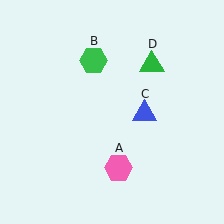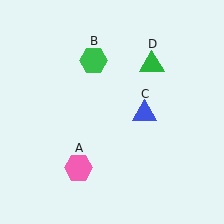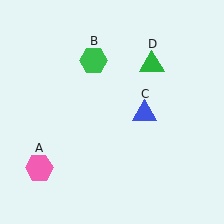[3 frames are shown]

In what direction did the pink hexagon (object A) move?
The pink hexagon (object A) moved left.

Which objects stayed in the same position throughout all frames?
Green hexagon (object B) and blue triangle (object C) and green triangle (object D) remained stationary.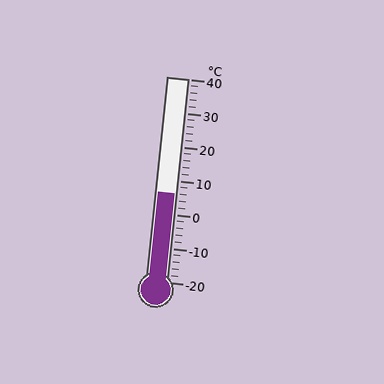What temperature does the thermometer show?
The thermometer shows approximately 6°C.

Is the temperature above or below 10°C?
The temperature is below 10°C.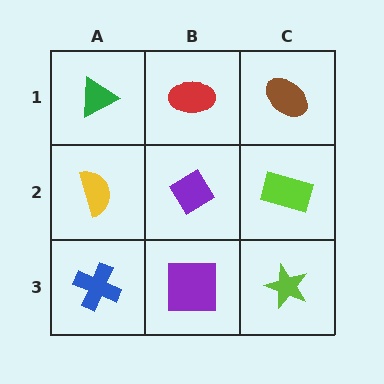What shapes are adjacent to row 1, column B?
A purple diamond (row 2, column B), a green triangle (row 1, column A), a brown ellipse (row 1, column C).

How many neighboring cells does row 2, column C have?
3.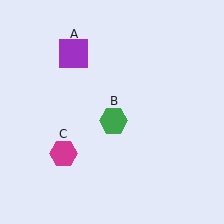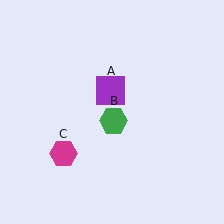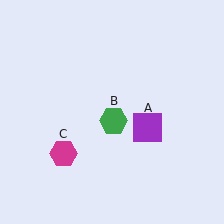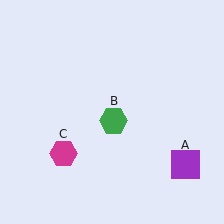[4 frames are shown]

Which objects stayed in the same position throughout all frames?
Green hexagon (object B) and magenta hexagon (object C) remained stationary.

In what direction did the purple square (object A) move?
The purple square (object A) moved down and to the right.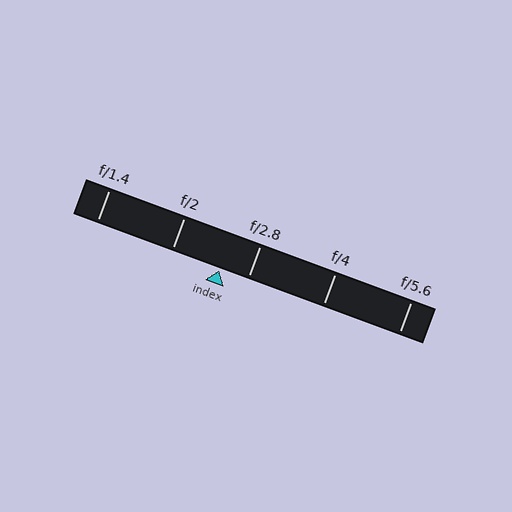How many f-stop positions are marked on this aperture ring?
There are 5 f-stop positions marked.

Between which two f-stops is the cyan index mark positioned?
The index mark is between f/2 and f/2.8.